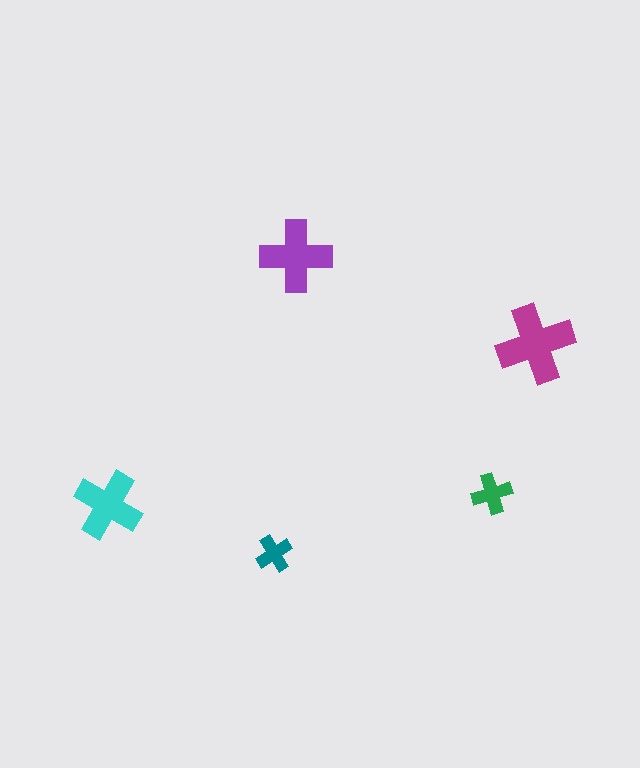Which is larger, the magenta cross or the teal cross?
The magenta one.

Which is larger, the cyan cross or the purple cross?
The purple one.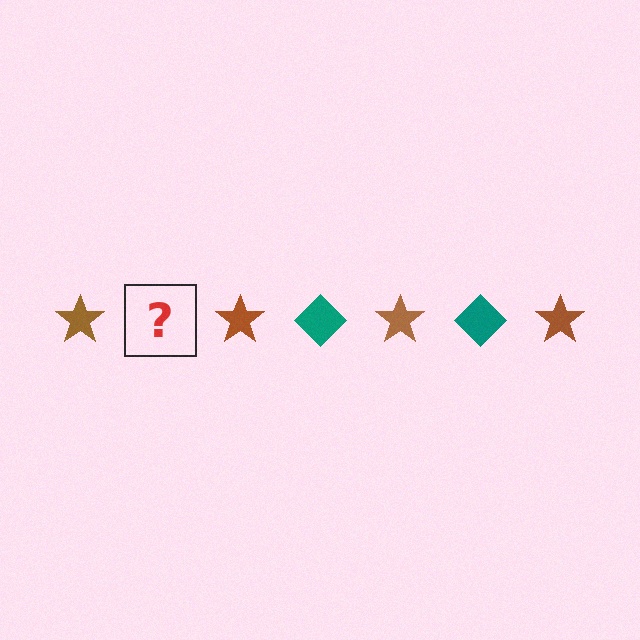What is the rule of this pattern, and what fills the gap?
The rule is that the pattern alternates between brown star and teal diamond. The gap should be filled with a teal diamond.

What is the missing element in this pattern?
The missing element is a teal diamond.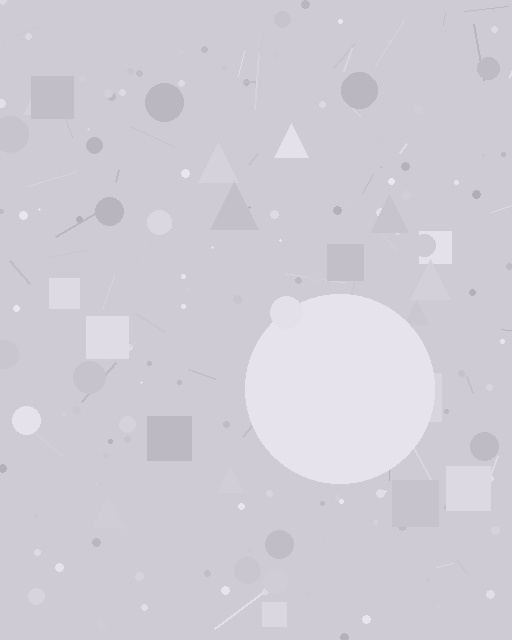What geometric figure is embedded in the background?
A circle is embedded in the background.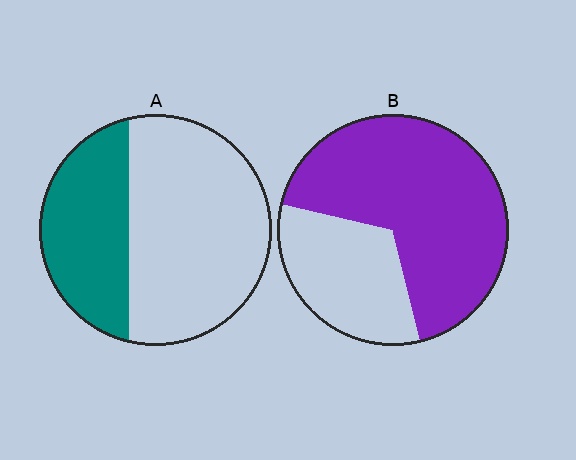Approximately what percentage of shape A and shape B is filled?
A is approximately 35% and B is approximately 70%.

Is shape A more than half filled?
No.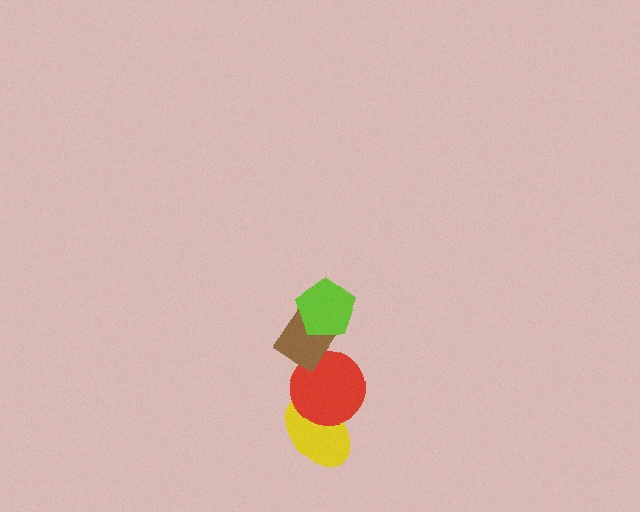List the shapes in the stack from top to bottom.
From top to bottom: the lime pentagon, the brown diamond, the red circle, the yellow ellipse.